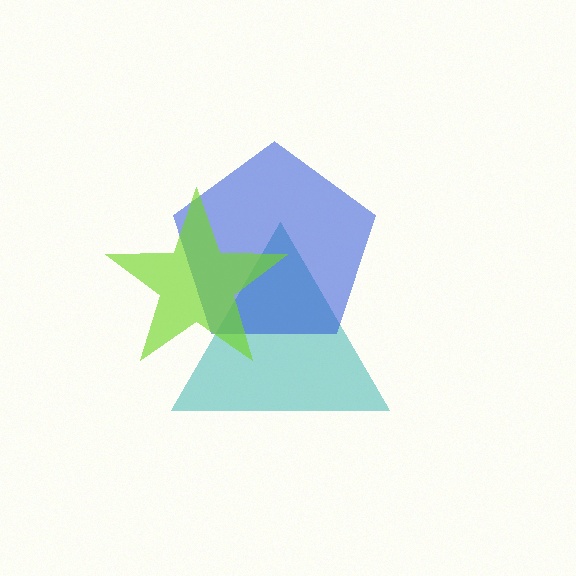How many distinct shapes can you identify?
There are 3 distinct shapes: a teal triangle, a blue pentagon, a lime star.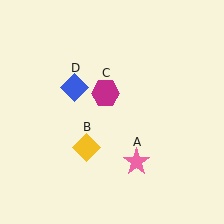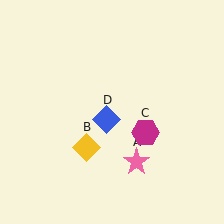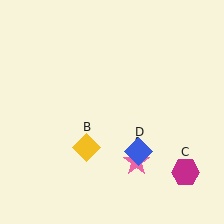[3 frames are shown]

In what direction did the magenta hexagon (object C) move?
The magenta hexagon (object C) moved down and to the right.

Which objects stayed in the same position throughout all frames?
Pink star (object A) and yellow diamond (object B) remained stationary.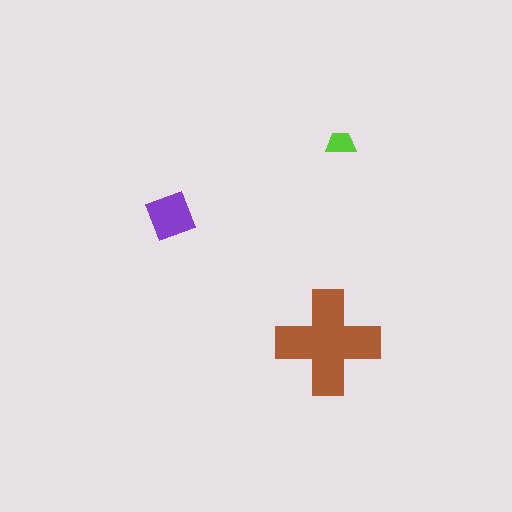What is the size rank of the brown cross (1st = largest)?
1st.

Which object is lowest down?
The brown cross is bottommost.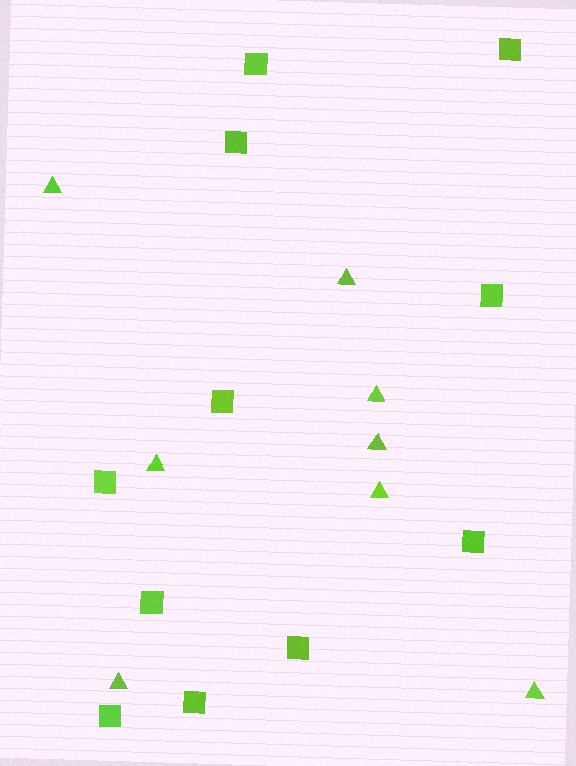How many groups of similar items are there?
There are 2 groups: one group of squares (11) and one group of triangles (8).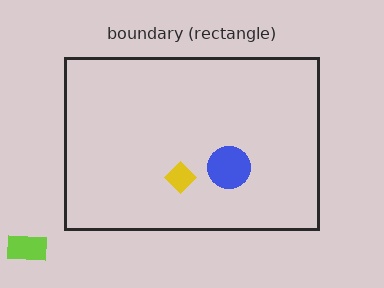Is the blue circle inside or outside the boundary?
Inside.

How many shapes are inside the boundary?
2 inside, 1 outside.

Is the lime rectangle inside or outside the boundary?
Outside.